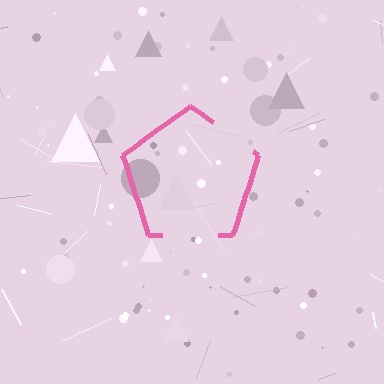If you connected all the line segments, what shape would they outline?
They would outline a pentagon.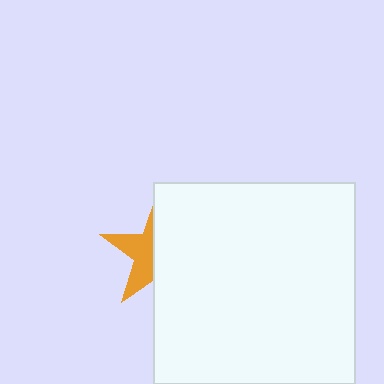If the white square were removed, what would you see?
You would see the complete orange star.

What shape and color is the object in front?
The object in front is a white square.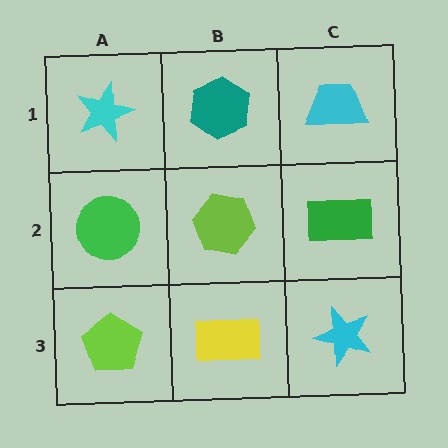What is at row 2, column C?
A green rectangle.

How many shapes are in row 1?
3 shapes.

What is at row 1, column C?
A cyan trapezoid.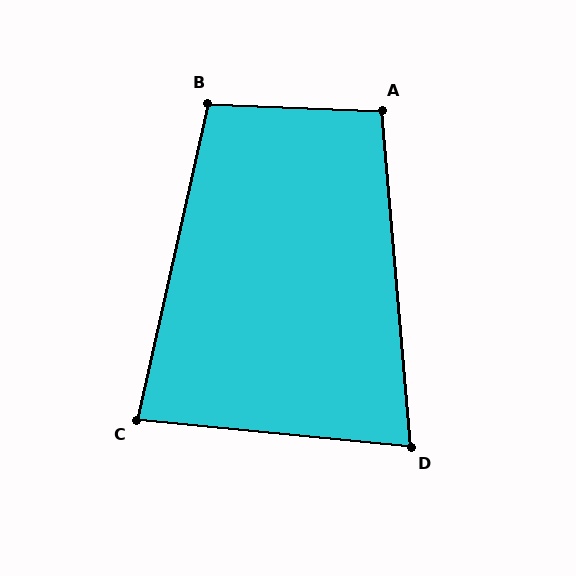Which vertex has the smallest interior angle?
D, at approximately 80 degrees.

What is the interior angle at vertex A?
Approximately 97 degrees (obtuse).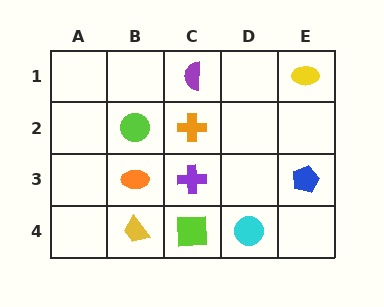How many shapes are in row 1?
2 shapes.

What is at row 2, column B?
A lime circle.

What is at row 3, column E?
A blue pentagon.